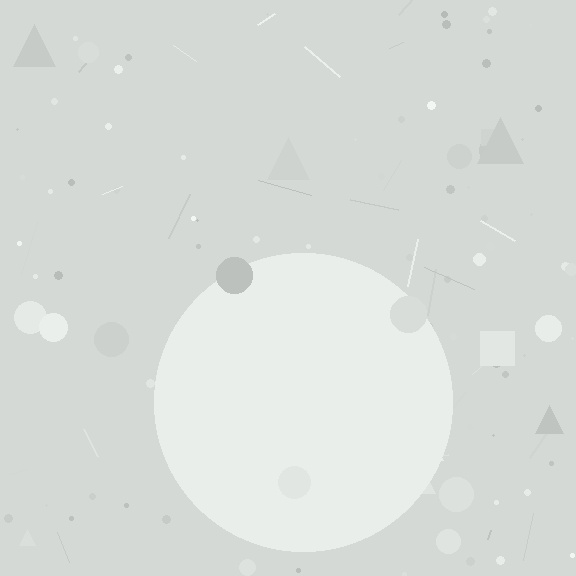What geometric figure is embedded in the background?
A circle is embedded in the background.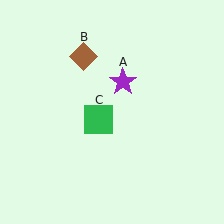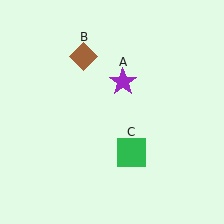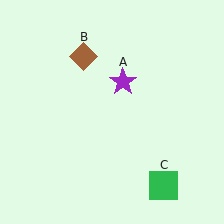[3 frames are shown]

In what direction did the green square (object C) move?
The green square (object C) moved down and to the right.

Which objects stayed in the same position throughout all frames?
Purple star (object A) and brown diamond (object B) remained stationary.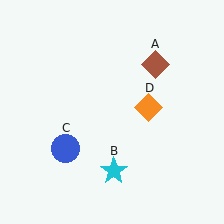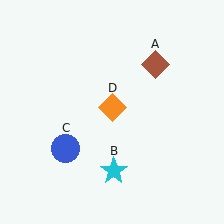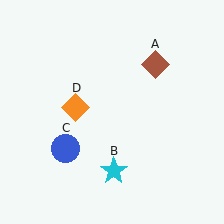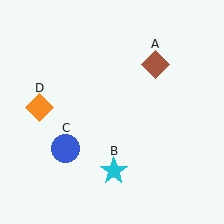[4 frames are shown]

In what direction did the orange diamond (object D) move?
The orange diamond (object D) moved left.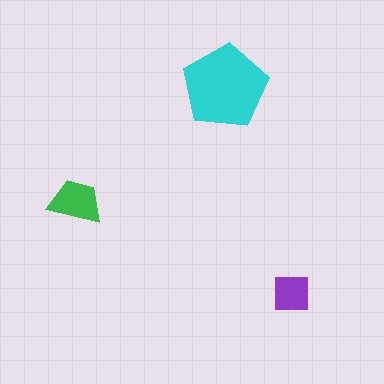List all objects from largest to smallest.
The cyan pentagon, the green trapezoid, the purple square.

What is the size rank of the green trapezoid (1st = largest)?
2nd.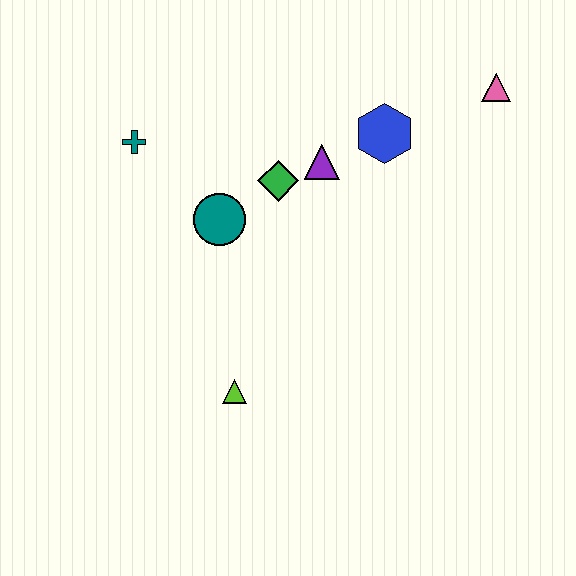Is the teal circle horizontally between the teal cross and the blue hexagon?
Yes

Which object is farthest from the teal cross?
The pink triangle is farthest from the teal cross.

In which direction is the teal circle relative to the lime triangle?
The teal circle is above the lime triangle.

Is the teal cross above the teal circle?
Yes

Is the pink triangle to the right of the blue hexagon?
Yes